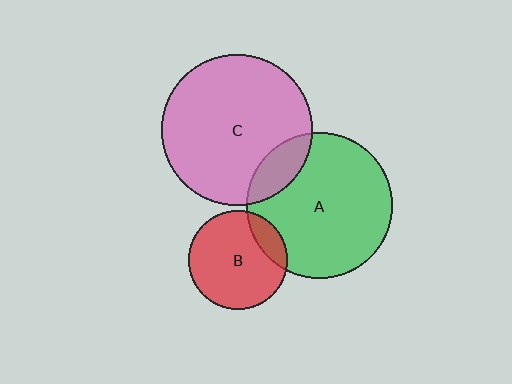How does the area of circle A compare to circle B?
Approximately 2.2 times.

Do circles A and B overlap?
Yes.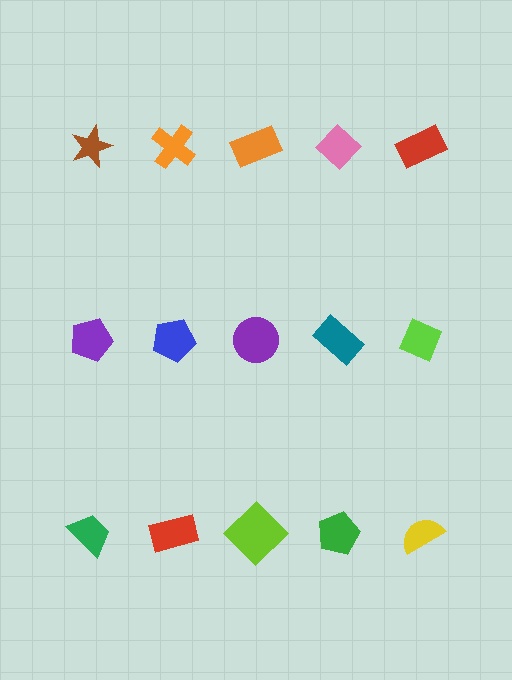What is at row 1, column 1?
A brown star.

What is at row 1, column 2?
An orange cross.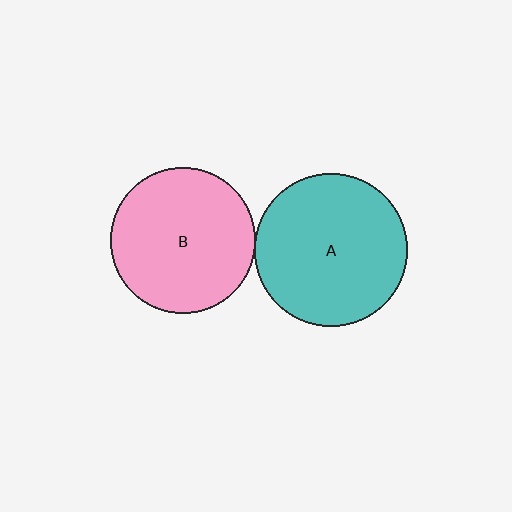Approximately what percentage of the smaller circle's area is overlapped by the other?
Approximately 5%.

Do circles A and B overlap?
Yes.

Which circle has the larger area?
Circle A (teal).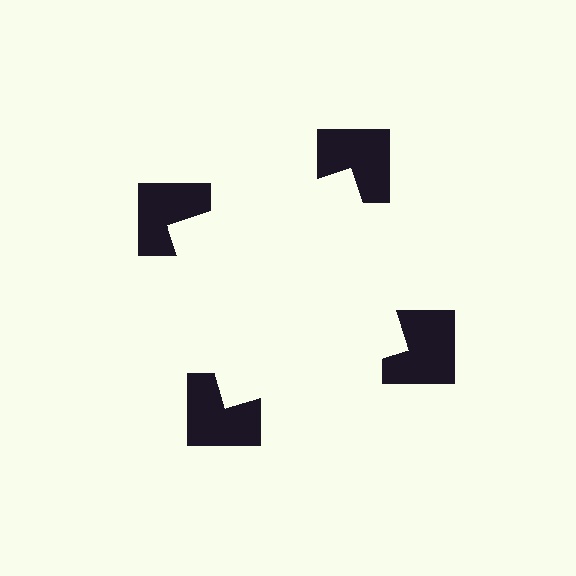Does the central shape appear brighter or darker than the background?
It typically appears slightly brighter than the background, even though no actual brightness change is drawn.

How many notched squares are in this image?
There are 4 — one at each vertex of the illusory square.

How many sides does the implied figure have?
4 sides.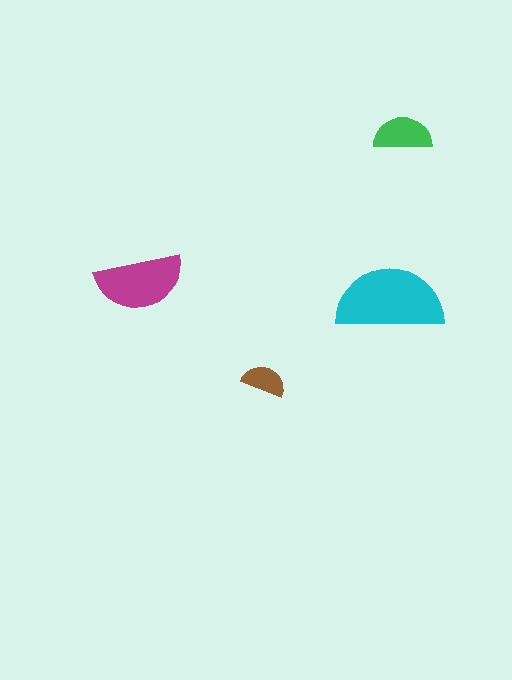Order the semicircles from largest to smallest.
the cyan one, the magenta one, the green one, the brown one.